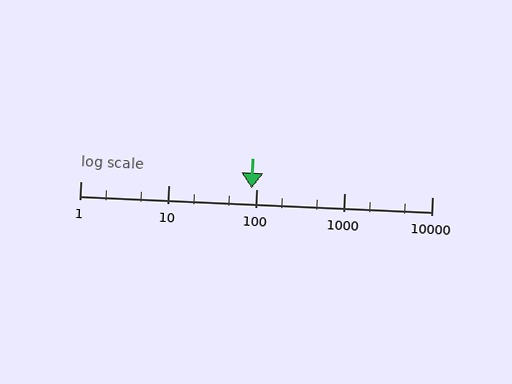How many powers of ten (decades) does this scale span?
The scale spans 4 decades, from 1 to 10000.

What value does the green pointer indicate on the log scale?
The pointer indicates approximately 88.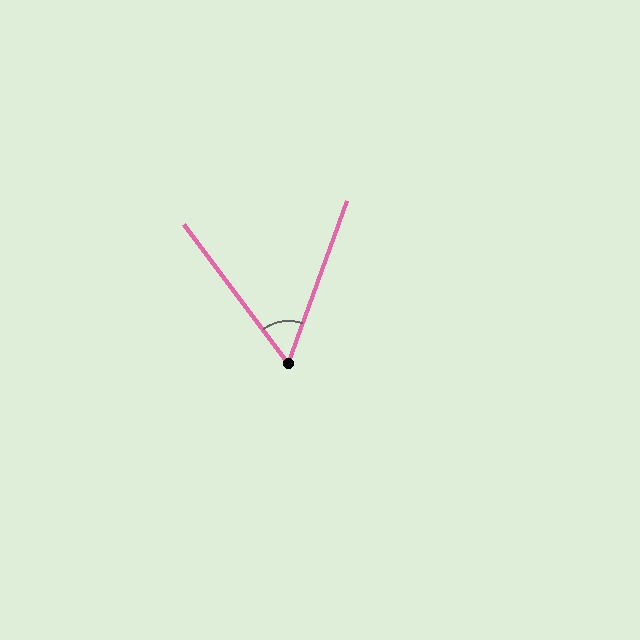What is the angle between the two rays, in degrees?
Approximately 56 degrees.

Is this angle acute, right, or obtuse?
It is acute.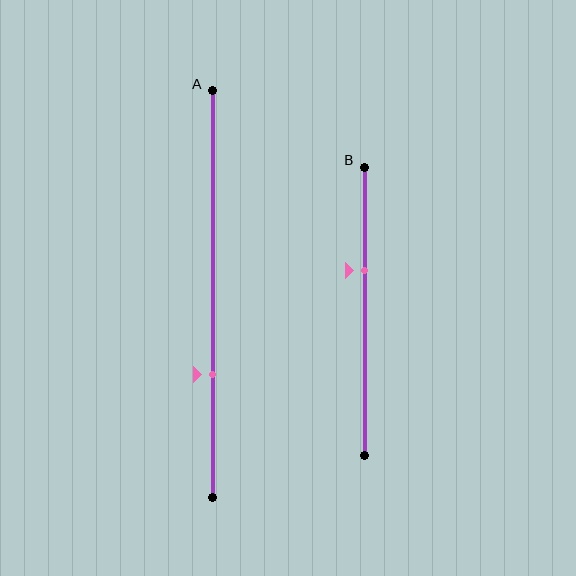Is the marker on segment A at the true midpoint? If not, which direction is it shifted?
No, the marker on segment A is shifted downward by about 20% of the segment length.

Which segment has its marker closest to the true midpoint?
Segment B has its marker closest to the true midpoint.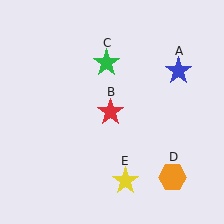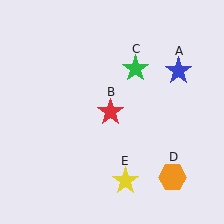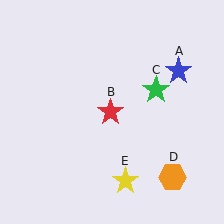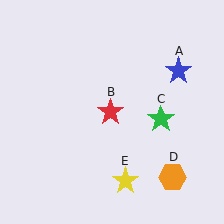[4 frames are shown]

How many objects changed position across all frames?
1 object changed position: green star (object C).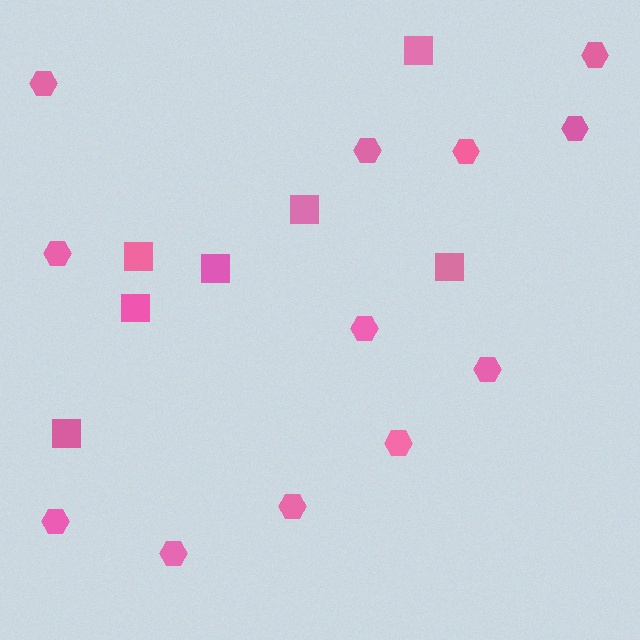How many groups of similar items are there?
There are 2 groups: one group of squares (7) and one group of hexagons (12).